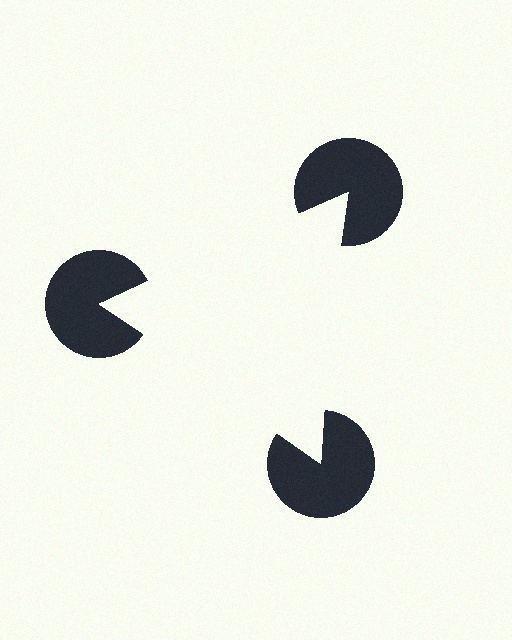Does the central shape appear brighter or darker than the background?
It typically appears slightly brighter than the background, even though no actual brightness change is drawn.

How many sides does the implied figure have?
3 sides.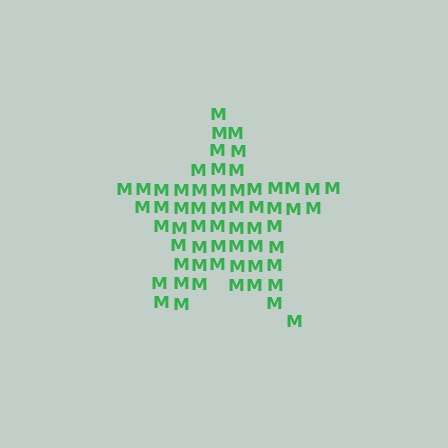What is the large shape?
The large shape is a star.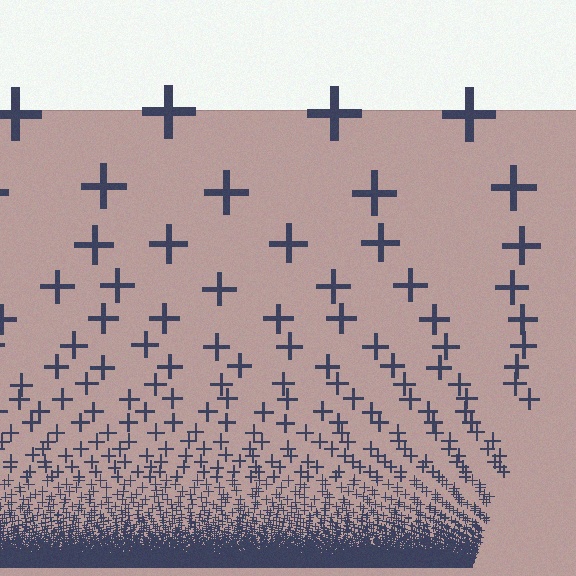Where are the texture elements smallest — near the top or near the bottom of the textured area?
Near the bottom.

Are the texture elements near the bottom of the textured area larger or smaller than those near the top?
Smaller. The gradient is inverted — elements near the bottom are smaller and denser.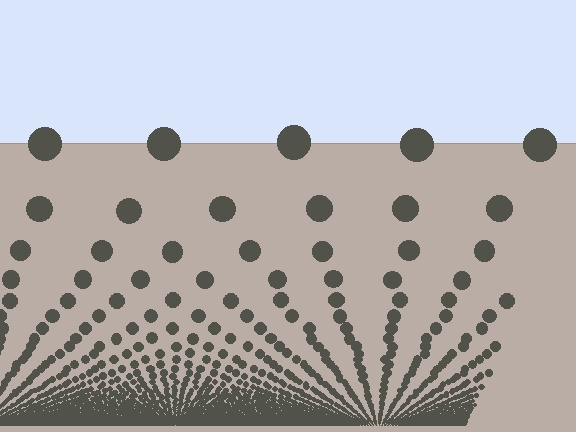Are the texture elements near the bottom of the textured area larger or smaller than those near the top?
Smaller. The gradient is inverted — elements near the bottom are smaller and denser.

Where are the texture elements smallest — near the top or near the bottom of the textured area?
Near the bottom.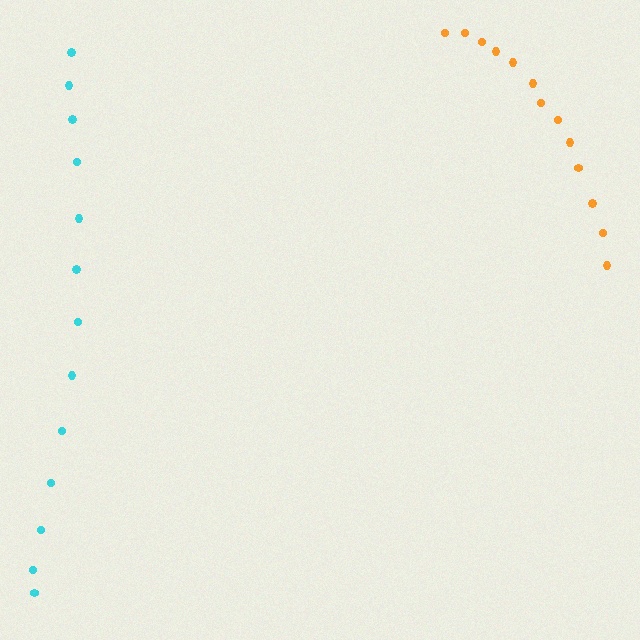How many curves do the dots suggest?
There are 2 distinct paths.